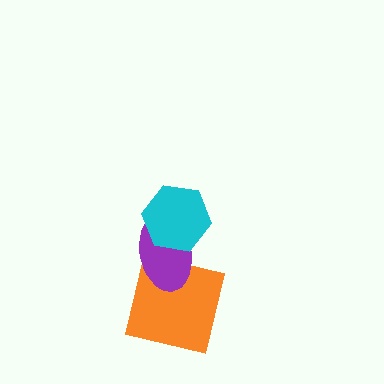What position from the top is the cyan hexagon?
The cyan hexagon is 1st from the top.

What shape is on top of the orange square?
The purple ellipse is on top of the orange square.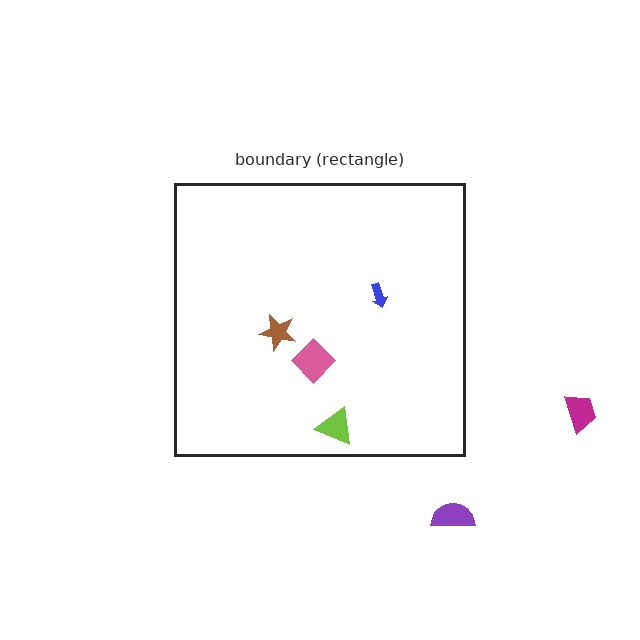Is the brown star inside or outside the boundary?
Inside.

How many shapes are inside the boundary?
4 inside, 2 outside.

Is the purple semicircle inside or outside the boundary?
Outside.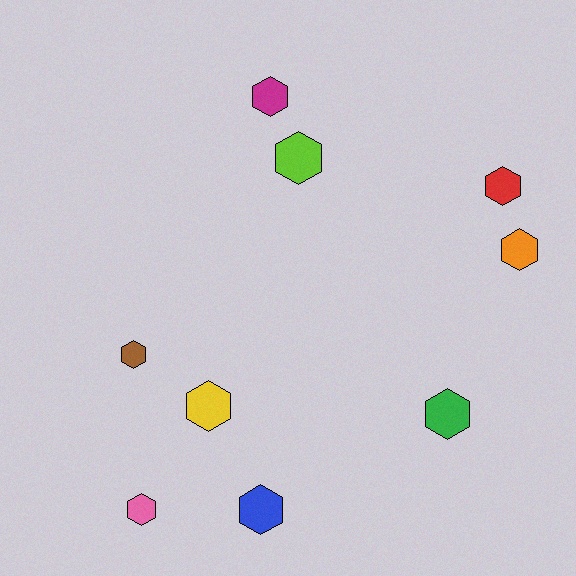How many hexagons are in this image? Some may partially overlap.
There are 9 hexagons.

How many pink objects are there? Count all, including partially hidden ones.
There is 1 pink object.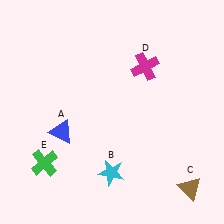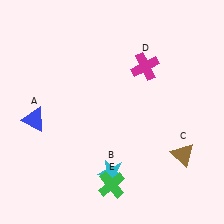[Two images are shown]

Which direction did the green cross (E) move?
The green cross (E) moved right.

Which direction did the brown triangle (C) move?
The brown triangle (C) moved up.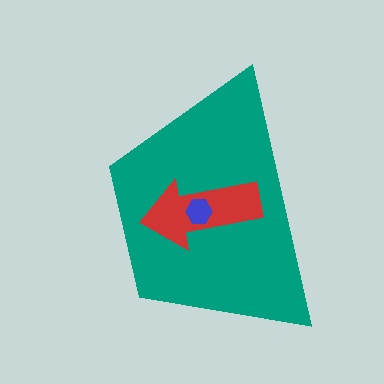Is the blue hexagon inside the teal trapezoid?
Yes.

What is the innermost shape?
The blue hexagon.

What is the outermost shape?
The teal trapezoid.